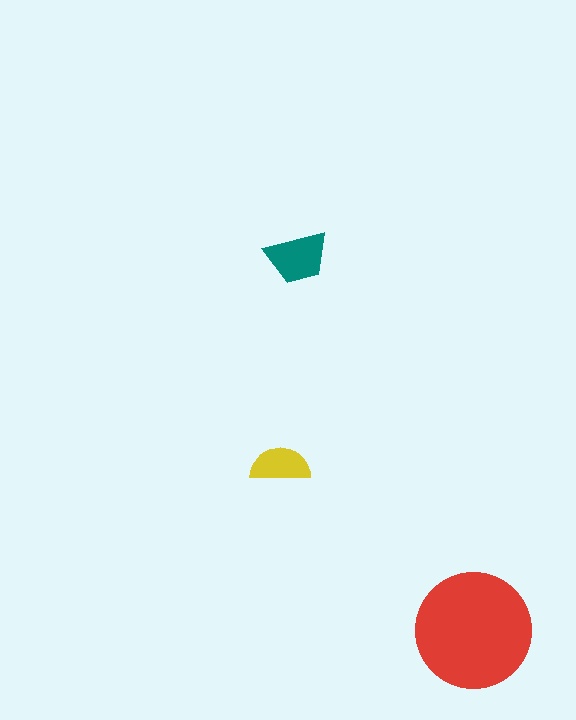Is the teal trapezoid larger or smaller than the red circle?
Smaller.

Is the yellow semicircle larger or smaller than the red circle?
Smaller.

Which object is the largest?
The red circle.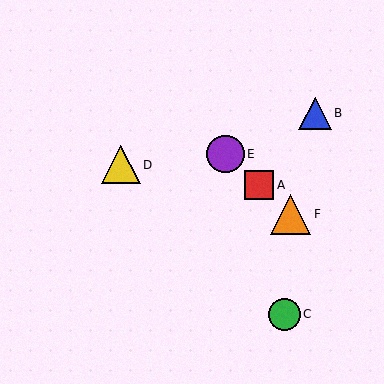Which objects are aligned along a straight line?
Objects A, E, F are aligned along a straight line.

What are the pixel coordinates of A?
Object A is at (259, 185).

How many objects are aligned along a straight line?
3 objects (A, E, F) are aligned along a straight line.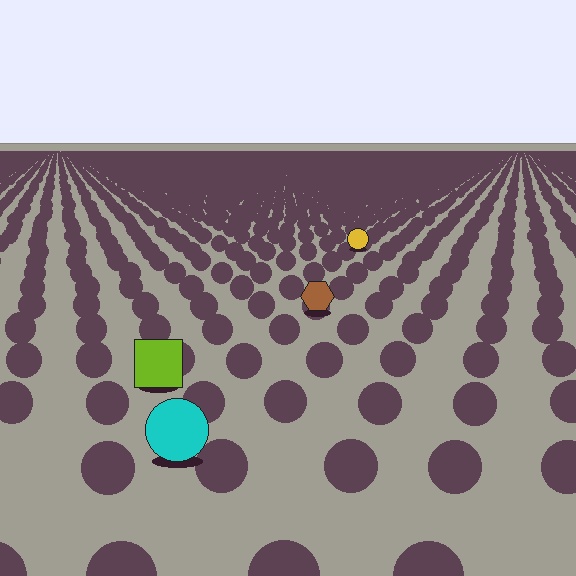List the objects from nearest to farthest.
From nearest to farthest: the cyan circle, the lime square, the brown hexagon, the yellow circle.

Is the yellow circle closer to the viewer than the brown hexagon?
No. The brown hexagon is closer — you can tell from the texture gradient: the ground texture is coarser near it.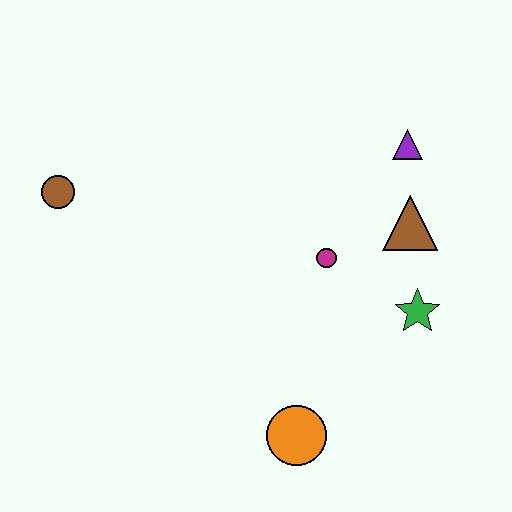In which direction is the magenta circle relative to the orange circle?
The magenta circle is above the orange circle.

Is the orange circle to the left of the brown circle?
No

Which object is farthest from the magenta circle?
The brown circle is farthest from the magenta circle.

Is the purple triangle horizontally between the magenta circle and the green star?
Yes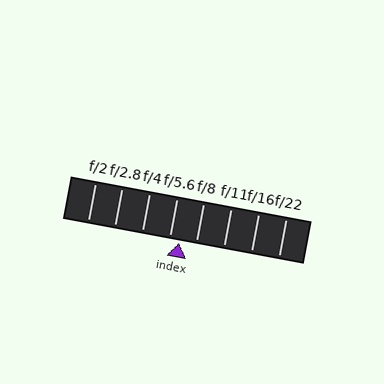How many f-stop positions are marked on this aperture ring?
There are 8 f-stop positions marked.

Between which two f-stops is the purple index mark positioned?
The index mark is between f/5.6 and f/8.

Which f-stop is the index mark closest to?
The index mark is closest to f/5.6.